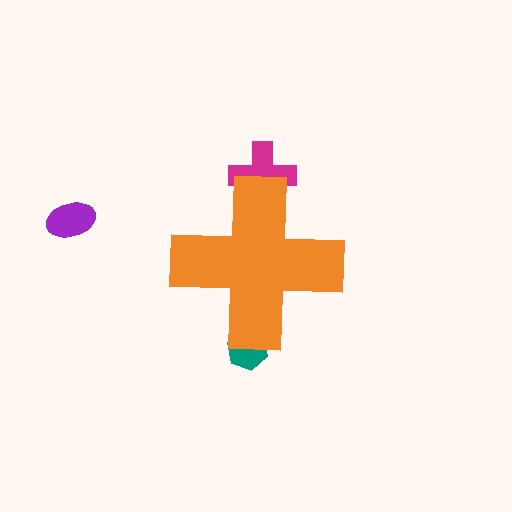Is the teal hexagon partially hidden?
Yes, the teal hexagon is partially hidden behind the orange cross.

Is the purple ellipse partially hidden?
No, the purple ellipse is fully visible.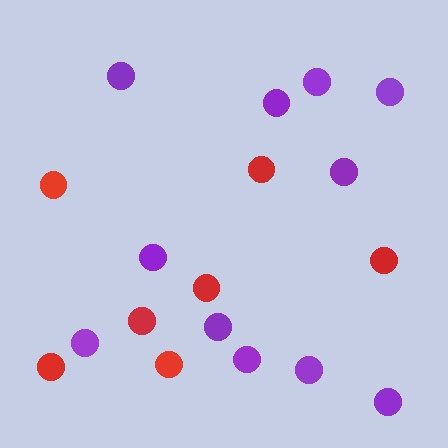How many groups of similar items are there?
There are 2 groups: one group of red circles (7) and one group of purple circles (11).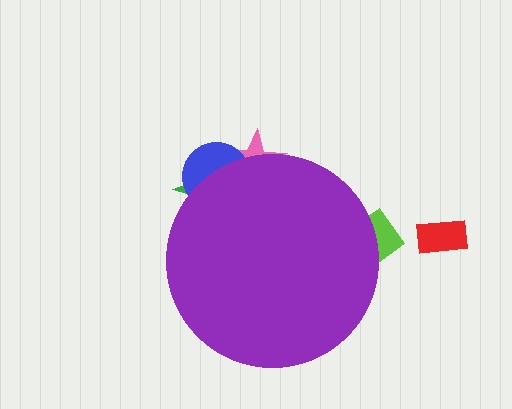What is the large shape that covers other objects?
A purple circle.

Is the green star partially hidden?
Yes, the green star is partially hidden behind the purple circle.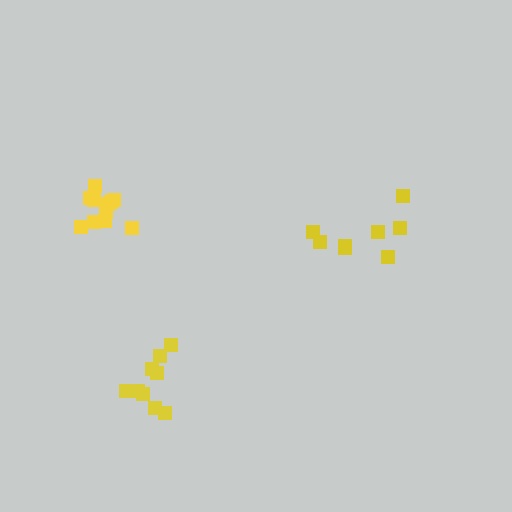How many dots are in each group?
Group 1: 9 dots, Group 2: 11 dots, Group 3: 8 dots (28 total).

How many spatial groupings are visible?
There are 3 spatial groupings.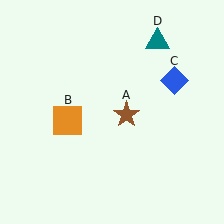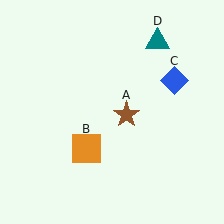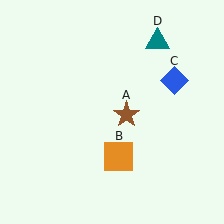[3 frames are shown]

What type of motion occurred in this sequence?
The orange square (object B) rotated counterclockwise around the center of the scene.